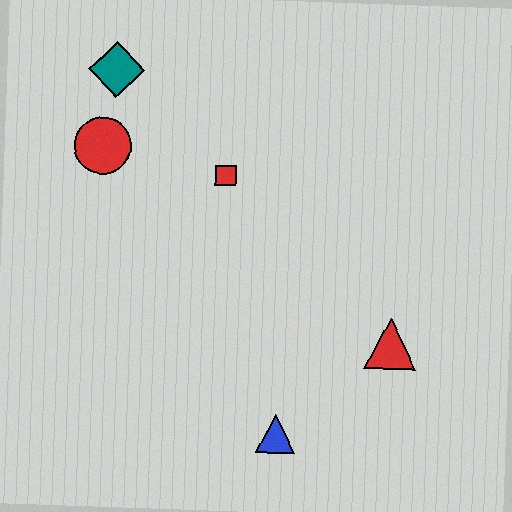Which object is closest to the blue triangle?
The red triangle is closest to the blue triangle.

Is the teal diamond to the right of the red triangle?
No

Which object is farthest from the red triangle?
The teal diamond is farthest from the red triangle.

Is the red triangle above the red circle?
No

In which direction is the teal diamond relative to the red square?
The teal diamond is to the left of the red square.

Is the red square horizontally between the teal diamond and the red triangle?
Yes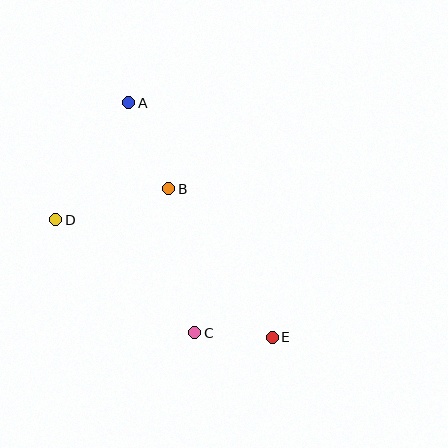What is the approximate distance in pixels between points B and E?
The distance between B and E is approximately 181 pixels.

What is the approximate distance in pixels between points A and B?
The distance between A and B is approximately 95 pixels.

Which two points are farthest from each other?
Points A and E are farthest from each other.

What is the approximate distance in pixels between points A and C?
The distance between A and C is approximately 240 pixels.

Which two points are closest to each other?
Points C and E are closest to each other.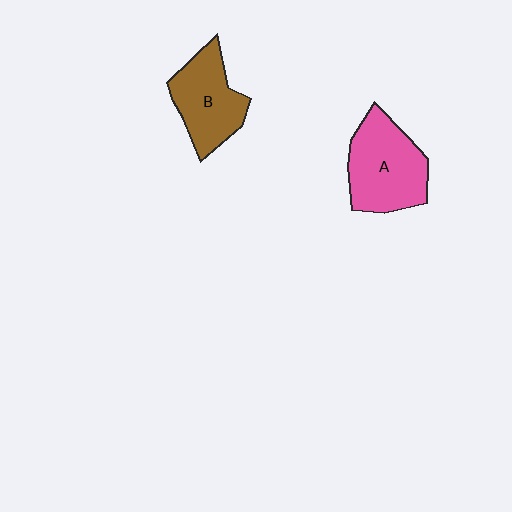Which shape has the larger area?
Shape A (pink).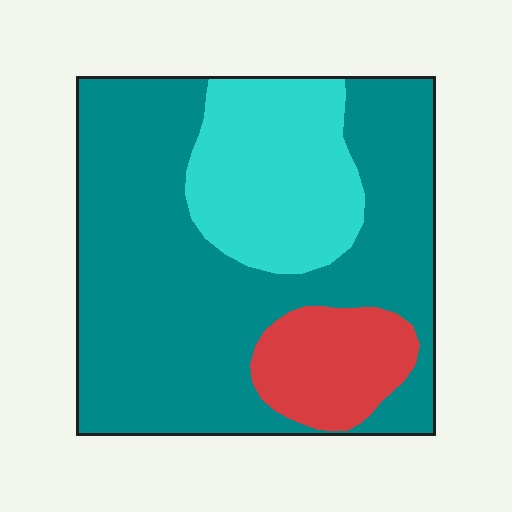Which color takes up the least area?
Red, at roughly 10%.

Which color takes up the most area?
Teal, at roughly 65%.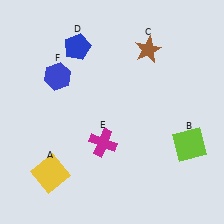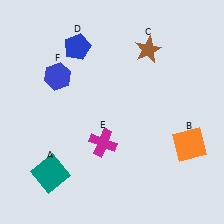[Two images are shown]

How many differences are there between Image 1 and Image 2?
There are 2 differences between the two images.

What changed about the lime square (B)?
In Image 1, B is lime. In Image 2, it changed to orange.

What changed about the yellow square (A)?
In Image 1, A is yellow. In Image 2, it changed to teal.